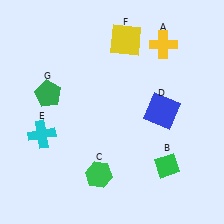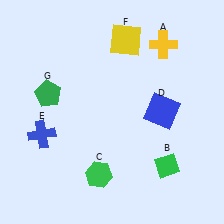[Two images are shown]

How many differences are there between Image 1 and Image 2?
There is 1 difference between the two images.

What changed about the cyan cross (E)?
In Image 1, E is cyan. In Image 2, it changed to blue.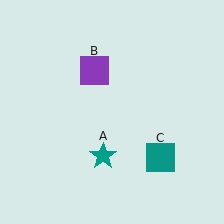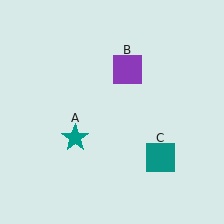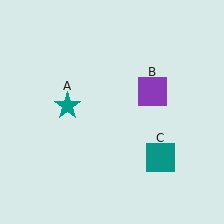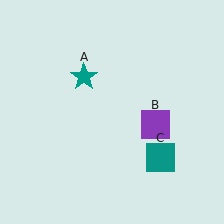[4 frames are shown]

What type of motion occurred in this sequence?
The teal star (object A), purple square (object B) rotated clockwise around the center of the scene.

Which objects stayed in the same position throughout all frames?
Teal square (object C) remained stationary.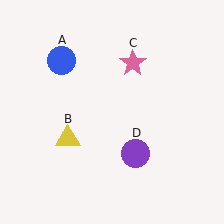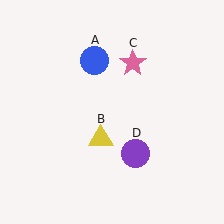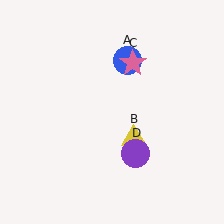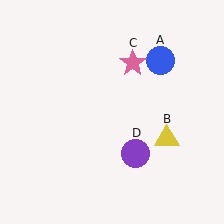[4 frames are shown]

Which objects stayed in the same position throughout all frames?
Pink star (object C) and purple circle (object D) remained stationary.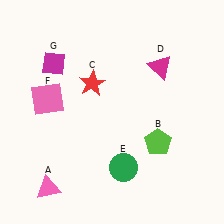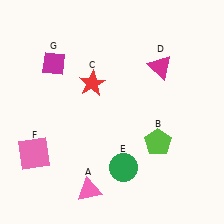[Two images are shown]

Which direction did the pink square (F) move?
The pink square (F) moved down.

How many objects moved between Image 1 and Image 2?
2 objects moved between the two images.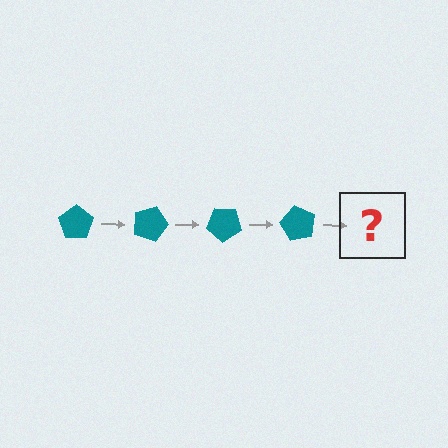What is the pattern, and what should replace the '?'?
The pattern is that the pentagon rotates 20 degrees each step. The '?' should be a teal pentagon rotated 80 degrees.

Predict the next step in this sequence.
The next step is a teal pentagon rotated 80 degrees.